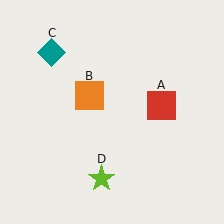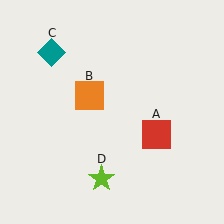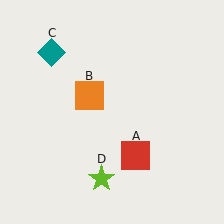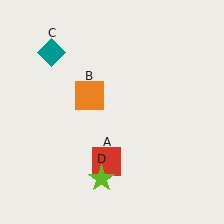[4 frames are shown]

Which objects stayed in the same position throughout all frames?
Orange square (object B) and teal diamond (object C) and lime star (object D) remained stationary.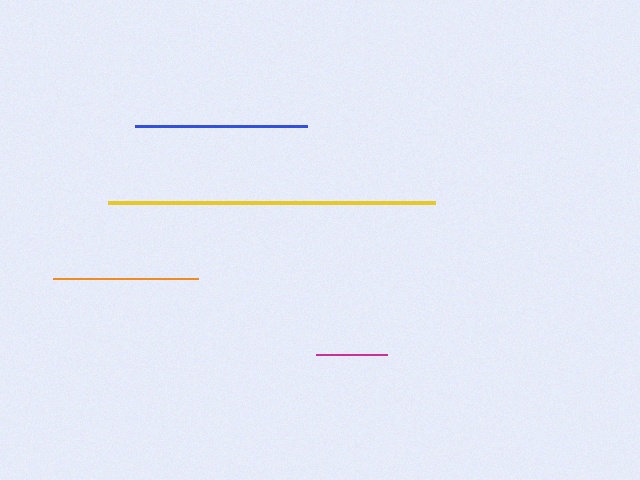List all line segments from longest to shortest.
From longest to shortest: yellow, blue, orange, magenta.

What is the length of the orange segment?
The orange segment is approximately 146 pixels long.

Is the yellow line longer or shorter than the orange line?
The yellow line is longer than the orange line.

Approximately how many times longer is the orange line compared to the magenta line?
The orange line is approximately 2.0 times the length of the magenta line.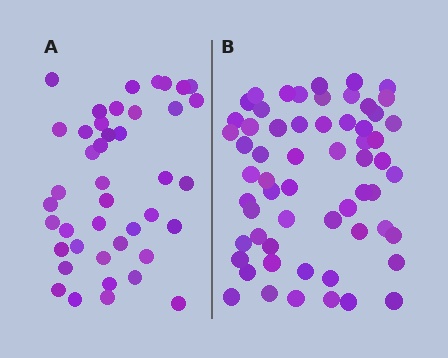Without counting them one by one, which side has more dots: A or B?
Region B (the right region) has more dots.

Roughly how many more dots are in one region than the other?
Region B has approximately 20 more dots than region A.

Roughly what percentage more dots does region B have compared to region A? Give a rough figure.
About 45% more.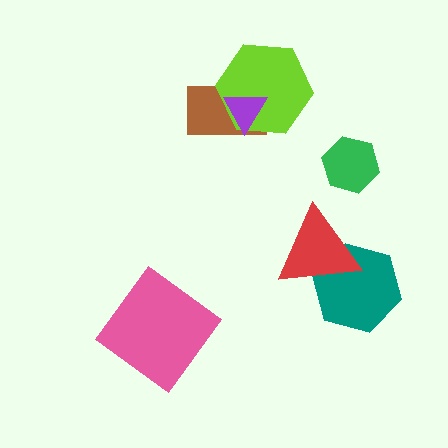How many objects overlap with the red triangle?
1 object overlaps with the red triangle.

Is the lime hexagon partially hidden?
Yes, it is partially covered by another shape.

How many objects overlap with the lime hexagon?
2 objects overlap with the lime hexagon.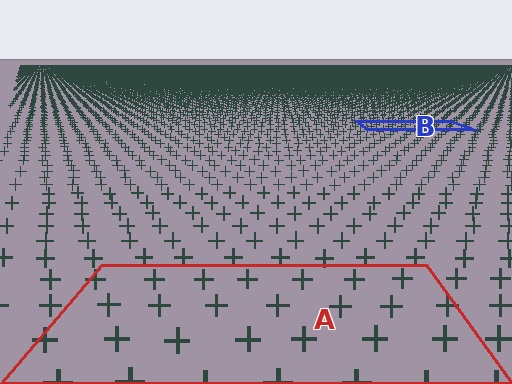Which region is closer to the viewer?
Region A is closer. The texture elements there are larger and more spread out.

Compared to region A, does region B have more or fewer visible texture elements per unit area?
Region B has more texture elements per unit area — they are packed more densely because it is farther away.